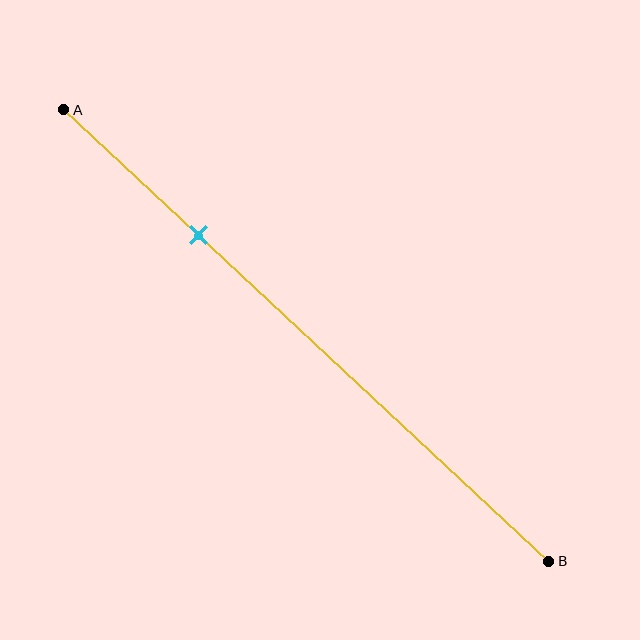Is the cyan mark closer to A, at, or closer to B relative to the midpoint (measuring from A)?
The cyan mark is closer to point A than the midpoint of segment AB.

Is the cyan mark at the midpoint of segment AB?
No, the mark is at about 30% from A, not at the 50% midpoint.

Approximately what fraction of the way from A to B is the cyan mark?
The cyan mark is approximately 30% of the way from A to B.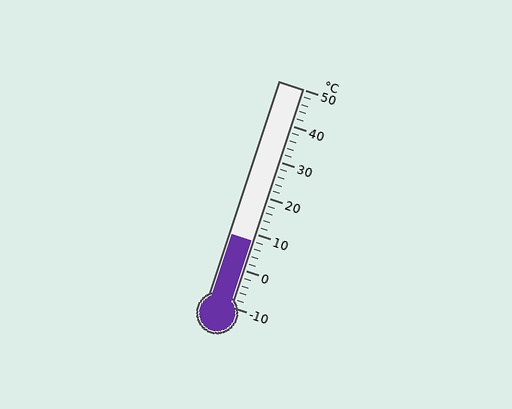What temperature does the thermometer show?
The thermometer shows approximately 8°C.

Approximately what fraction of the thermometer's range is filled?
The thermometer is filled to approximately 30% of its range.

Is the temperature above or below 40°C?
The temperature is below 40°C.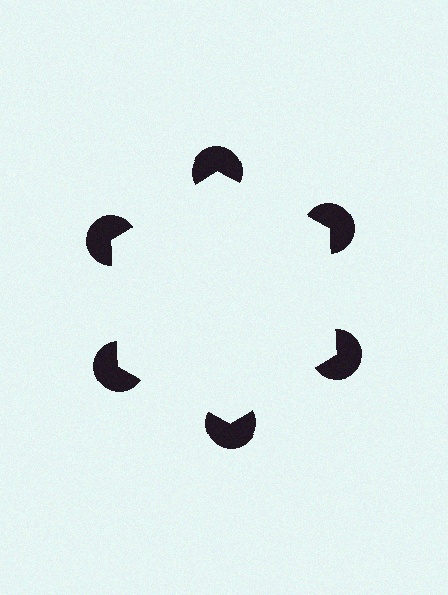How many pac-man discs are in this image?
There are 6 — one at each vertex of the illusory hexagon.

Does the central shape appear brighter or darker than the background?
It typically appears slightly brighter than the background, even though no actual brightness change is drawn.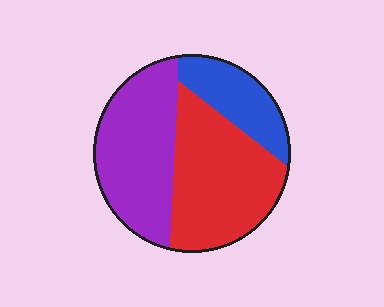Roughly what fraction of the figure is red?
Red covers about 40% of the figure.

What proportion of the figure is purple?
Purple takes up about two fifths (2/5) of the figure.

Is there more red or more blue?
Red.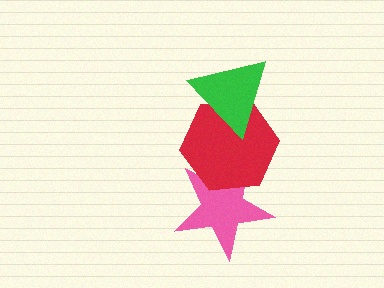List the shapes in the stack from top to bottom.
From top to bottom: the green triangle, the red hexagon, the pink star.